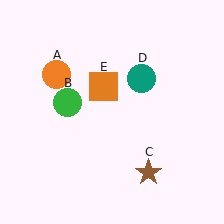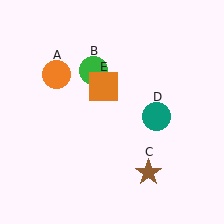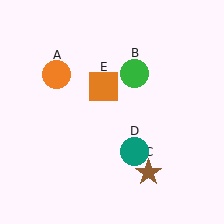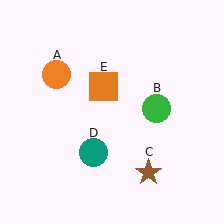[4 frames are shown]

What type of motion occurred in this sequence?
The green circle (object B), teal circle (object D) rotated clockwise around the center of the scene.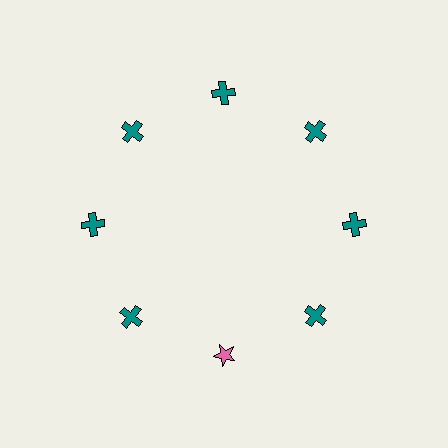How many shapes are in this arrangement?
There are 8 shapes arranged in a ring pattern.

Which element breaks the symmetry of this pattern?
The pink star at roughly the 6 o'clock position breaks the symmetry. All other shapes are teal crosses.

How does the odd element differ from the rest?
It differs in both color (pink instead of teal) and shape (star instead of cross).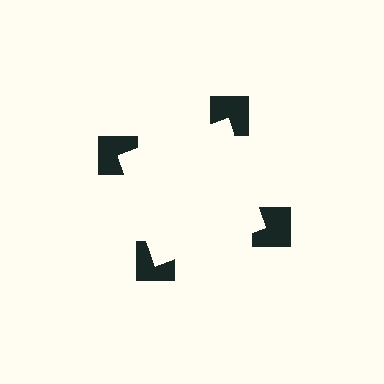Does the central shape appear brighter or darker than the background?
It typically appears slightly brighter than the background, even though no actual brightness change is drawn.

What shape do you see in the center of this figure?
An illusory square — its edges are inferred from the aligned wedge cuts in the notched squares, not physically drawn.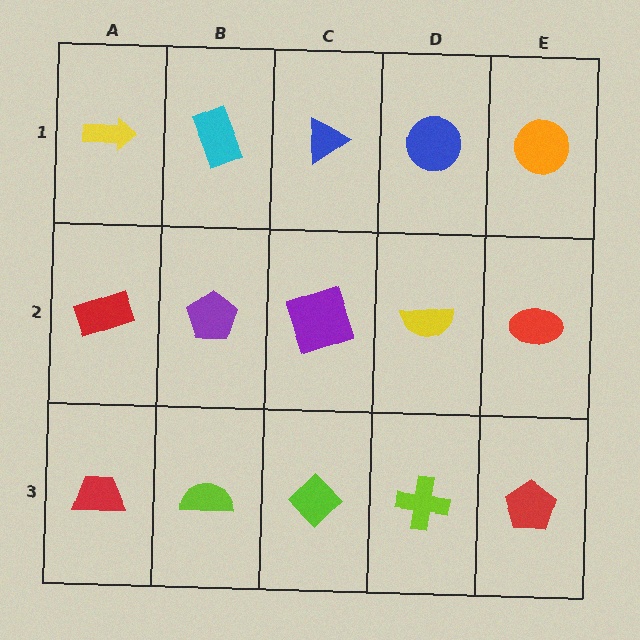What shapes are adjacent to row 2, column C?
A blue triangle (row 1, column C), a lime diamond (row 3, column C), a purple pentagon (row 2, column B), a yellow semicircle (row 2, column D).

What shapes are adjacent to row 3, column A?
A red rectangle (row 2, column A), a lime semicircle (row 3, column B).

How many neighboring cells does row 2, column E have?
3.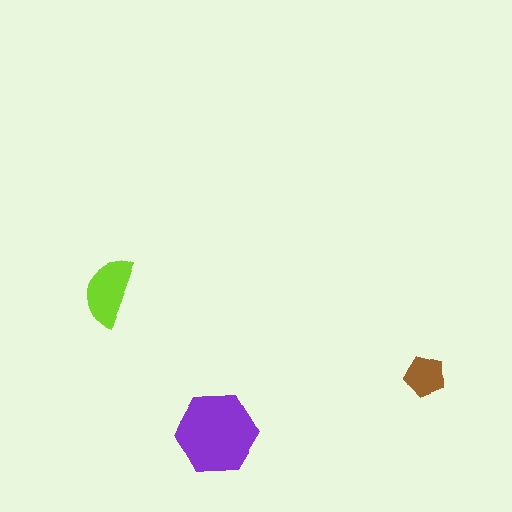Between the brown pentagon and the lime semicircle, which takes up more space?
The lime semicircle.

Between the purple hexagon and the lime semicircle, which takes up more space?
The purple hexagon.